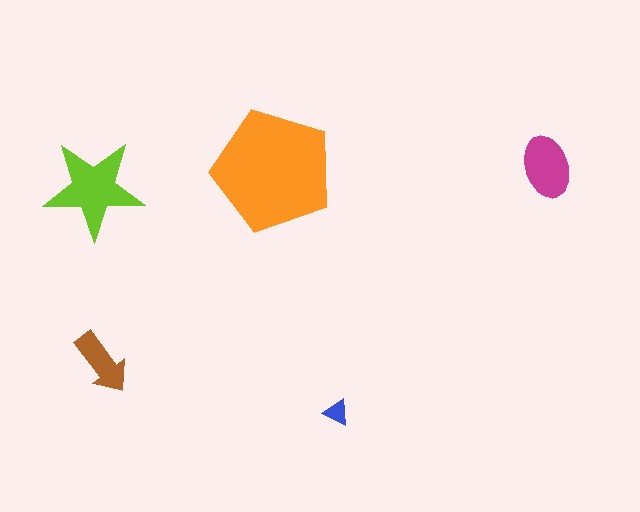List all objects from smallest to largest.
The blue triangle, the brown arrow, the magenta ellipse, the lime star, the orange pentagon.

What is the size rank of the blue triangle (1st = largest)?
5th.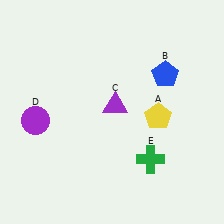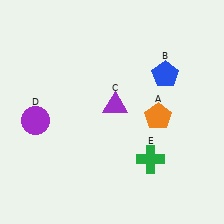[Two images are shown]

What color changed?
The pentagon (A) changed from yellow in Image 1 to orange in Image 2.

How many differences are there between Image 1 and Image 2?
There is 1 difference between the two images.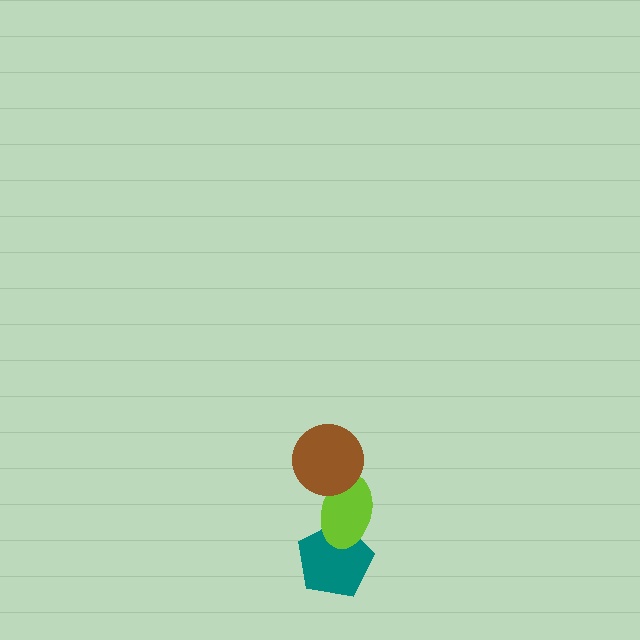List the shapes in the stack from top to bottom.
From top to bottom: the brown circle, the lime ellipse, the teal pentagon.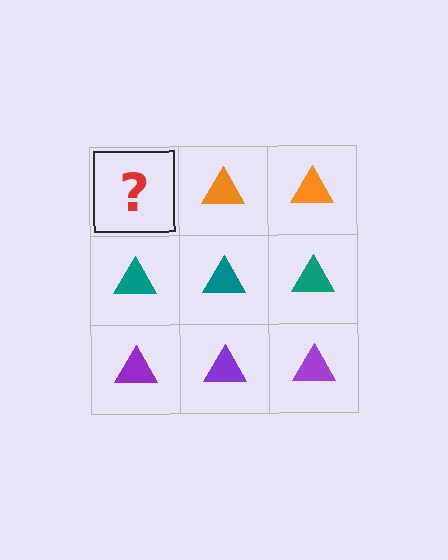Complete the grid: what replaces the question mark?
The question mark should be replaced with an orange triangle.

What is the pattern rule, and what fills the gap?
The rule is that each row has a consistent color. The gap should be filled with an orange triangle.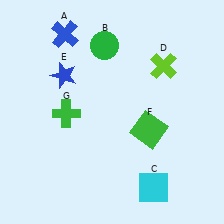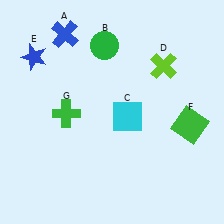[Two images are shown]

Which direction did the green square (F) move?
The green square (F) moved right.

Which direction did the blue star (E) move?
The blue star (E) moved left.